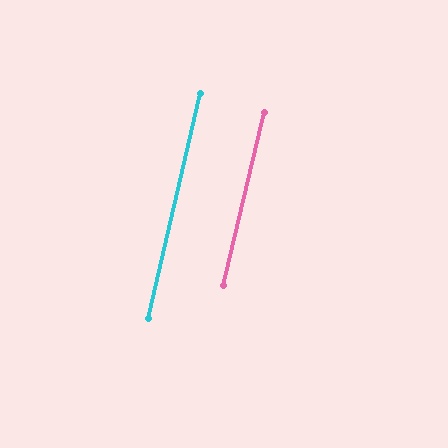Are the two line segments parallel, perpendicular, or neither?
Parallel — their directions differ by only 0.1°.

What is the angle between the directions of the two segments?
Approximately 0 degrees.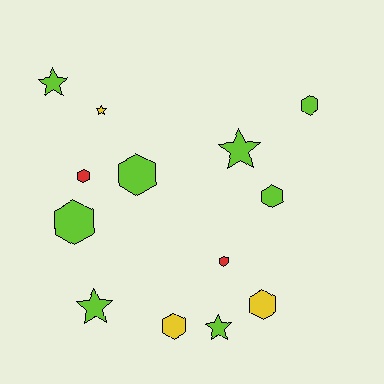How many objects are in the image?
There are 13 objects.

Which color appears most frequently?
Lime, with 8 objects.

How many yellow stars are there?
There is 1 yellow star.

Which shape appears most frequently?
Hexagon, with 8 objects.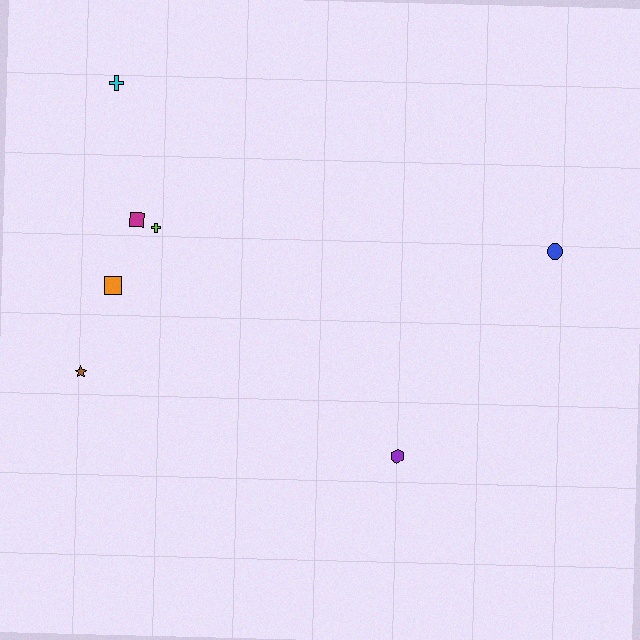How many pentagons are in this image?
There are no pentagons.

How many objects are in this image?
There are 7 objects.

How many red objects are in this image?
There are no red objects.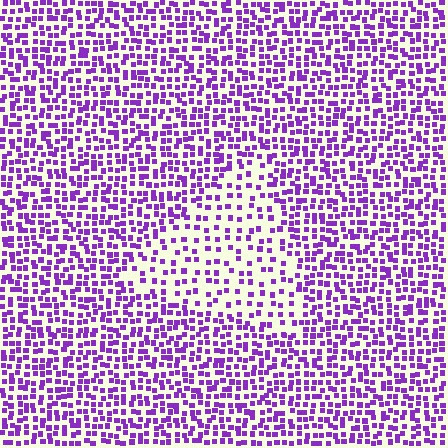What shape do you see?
I see a triangle.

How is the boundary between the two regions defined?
The boundary is defined by a change in element density (approximately 2.0x ratio). All elements are the same color, size, and shape.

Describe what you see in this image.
The image contains small purple elements arranged at two different densities. A triangle-shaped region is visible where the elements are less densely packed than the surrounding area.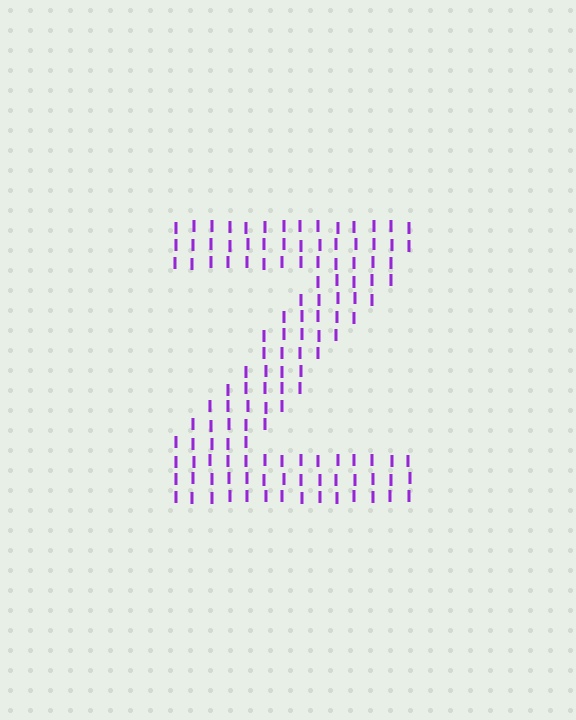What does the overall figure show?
The overall figure shows the letter Z.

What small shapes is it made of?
It is made of small letter I's.